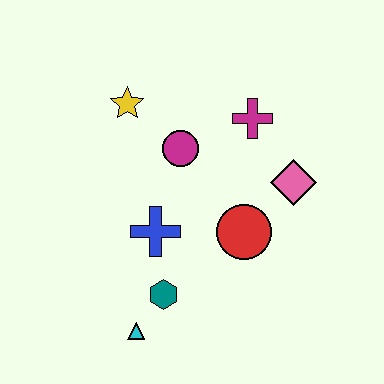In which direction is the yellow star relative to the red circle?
The yellow star is above the red circle.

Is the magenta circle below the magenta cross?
Yes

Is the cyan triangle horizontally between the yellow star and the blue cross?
Yes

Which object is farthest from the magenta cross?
The cyan triangle is farthest from the magenta cross.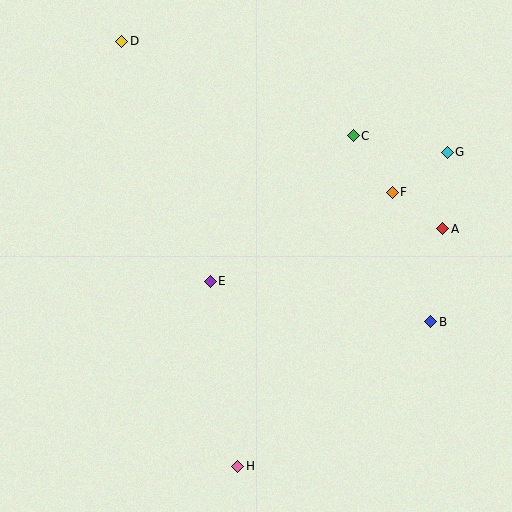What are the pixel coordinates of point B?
Point B is at (431, 322).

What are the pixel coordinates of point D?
Point D is at (122, 41).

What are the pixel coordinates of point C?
Point C is at (353, 136).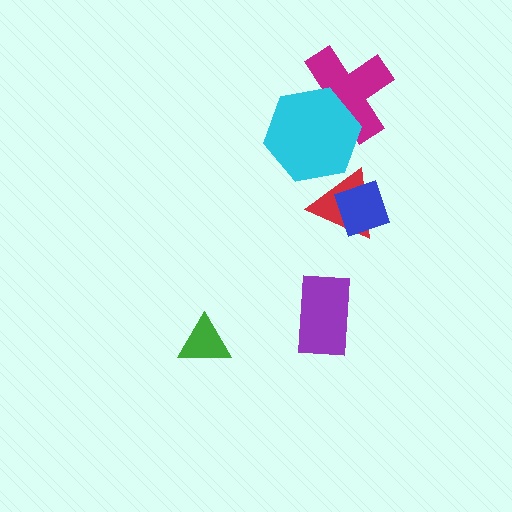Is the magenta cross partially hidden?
Yes, it is partially covered by another shape.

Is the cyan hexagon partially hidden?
Yes, it is partially covered by another shape.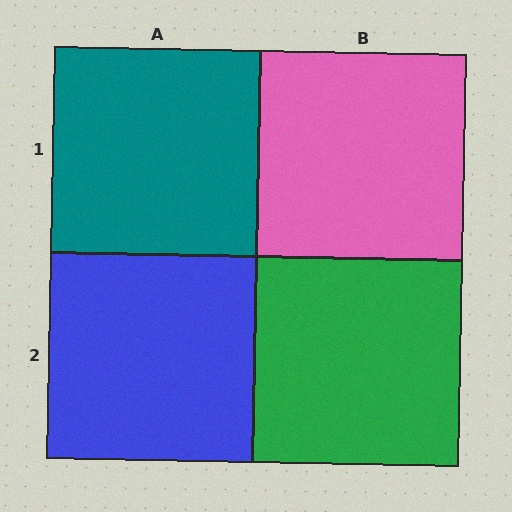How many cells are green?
1 cell is green.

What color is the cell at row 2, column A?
Blue.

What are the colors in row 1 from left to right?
Teal, pink.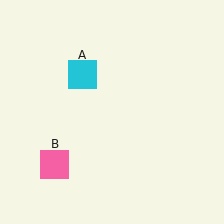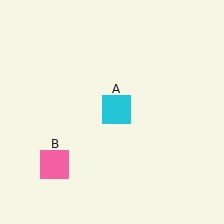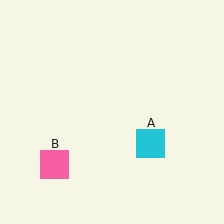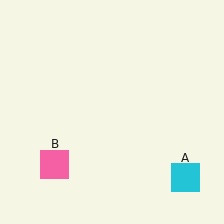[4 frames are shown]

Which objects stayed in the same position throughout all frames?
Pink square (object B) remained stationary.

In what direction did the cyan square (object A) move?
The cyan square (object A) moved down and to the right.